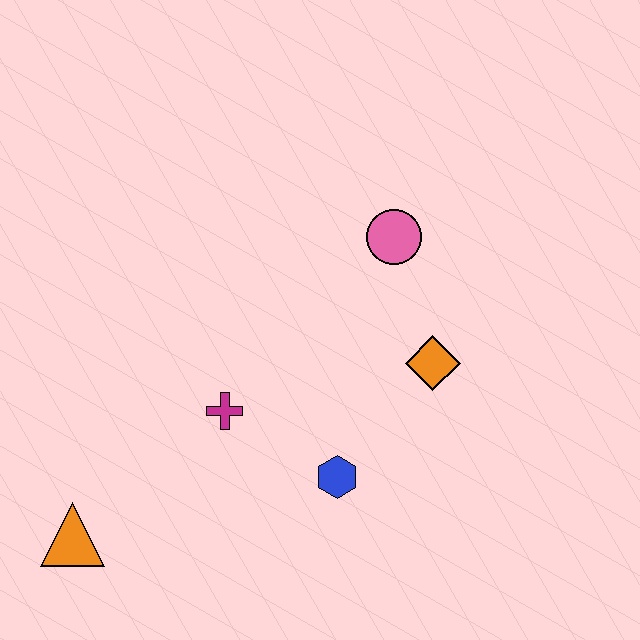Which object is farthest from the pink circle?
The orange triangle is farthest from the pink circle.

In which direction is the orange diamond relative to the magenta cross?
The orange diamond is to the right of the magenta cross.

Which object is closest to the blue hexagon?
The magenta cross is closest to the blue hexagon.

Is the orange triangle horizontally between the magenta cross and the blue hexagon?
No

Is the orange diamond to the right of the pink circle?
Yes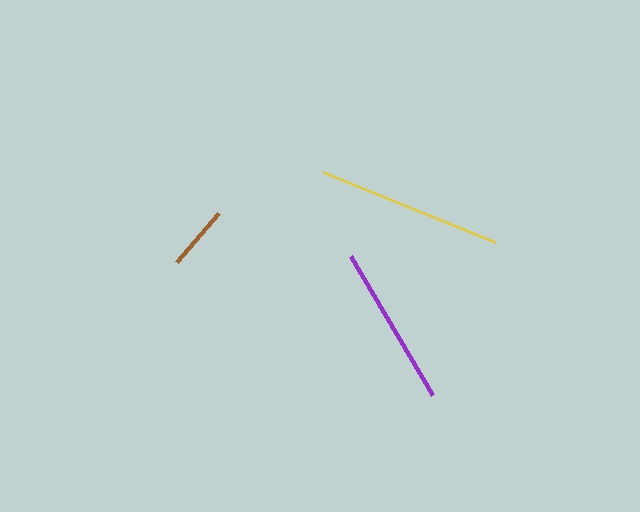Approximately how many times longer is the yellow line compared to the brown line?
The yellow line is approximately 2.9 times the length of the brown line.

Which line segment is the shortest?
The brown line is the shortest at approximately 65 pixels.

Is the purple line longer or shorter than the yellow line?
The yellow line is longer than the purple line.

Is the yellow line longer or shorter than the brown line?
The yellow line is longer than the brown line.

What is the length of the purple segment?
The purple segment is approximately 161 pixels long.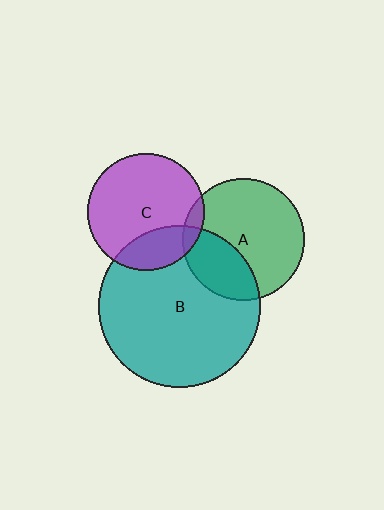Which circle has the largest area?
Circle B (teal).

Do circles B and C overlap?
Yes.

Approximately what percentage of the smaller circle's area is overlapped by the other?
Approximately 25%.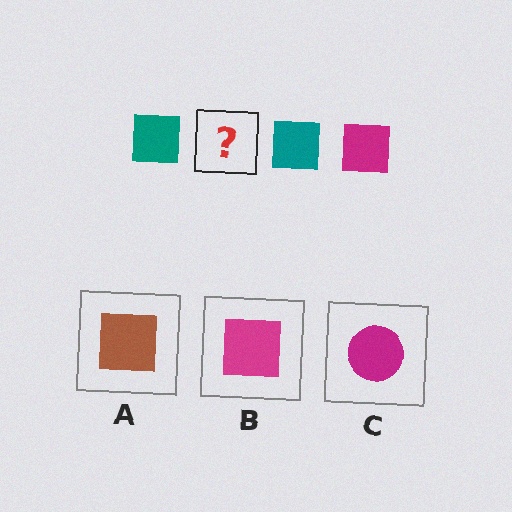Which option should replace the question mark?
Option B.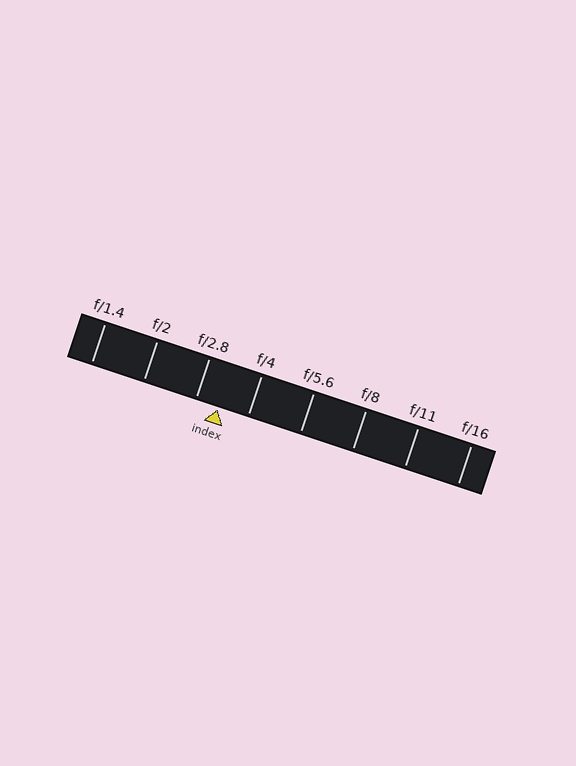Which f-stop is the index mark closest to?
The index mark is closest to f/2.8.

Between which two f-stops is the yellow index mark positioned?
The index mark is between f/2.8 and f/4.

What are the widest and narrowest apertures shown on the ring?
The widest aperture shown is f/1.4 and the narrowest is f/16.